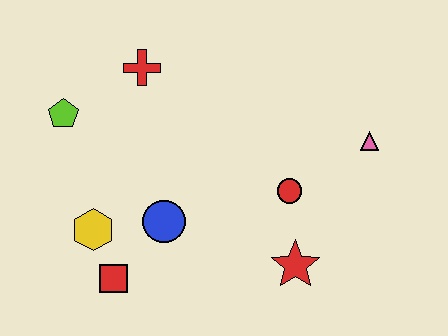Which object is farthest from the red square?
The pink triangle is farthest from the red square.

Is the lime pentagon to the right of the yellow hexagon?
No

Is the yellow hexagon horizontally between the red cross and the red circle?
No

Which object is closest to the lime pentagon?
The red cross is closest to the lime pentagon.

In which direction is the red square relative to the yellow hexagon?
The red square is below the yellow hexagon.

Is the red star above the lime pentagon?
No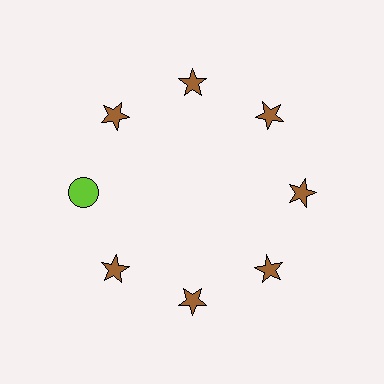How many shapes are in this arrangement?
There are 8 shapes arranged in a ring pattern.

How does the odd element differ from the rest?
It differs in both color (lime instead of brown) and shape (circle instead of star).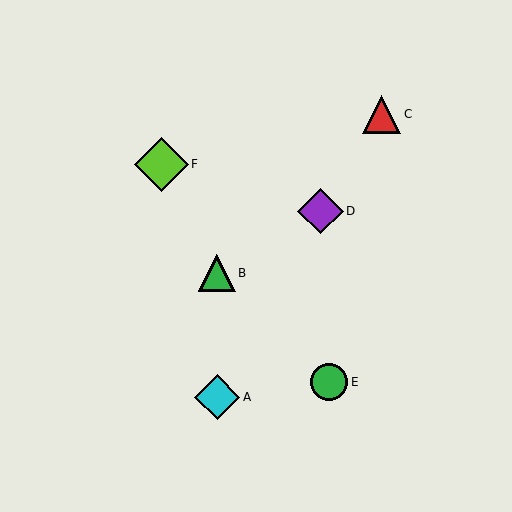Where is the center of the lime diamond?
The center of the lime diamond is at (161, 164).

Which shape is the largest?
The lime diamond (labeled F) is the largest.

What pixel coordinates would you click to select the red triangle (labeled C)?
Click at (381, 114) to select the red triangle C.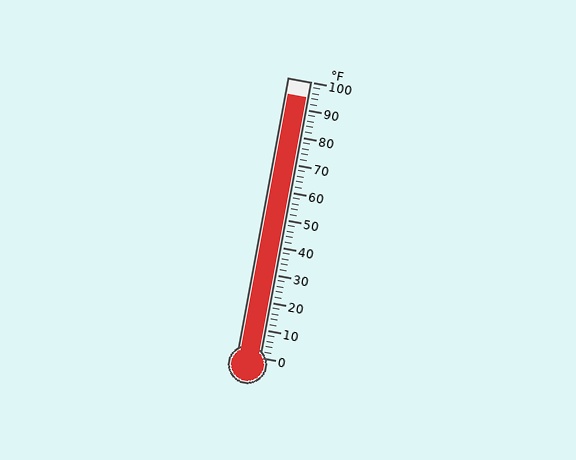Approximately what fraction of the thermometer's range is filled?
The thermometer is filled to approximately 95% of its range.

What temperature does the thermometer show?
The thermometer shows approximately 94°F.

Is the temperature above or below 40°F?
The temperature is above 40°F.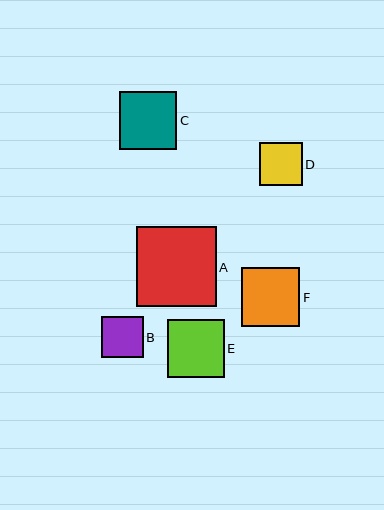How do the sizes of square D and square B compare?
Square D and square B are approximately the same size.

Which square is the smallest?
Square B is the smallest with a size of approximately 42 pixels.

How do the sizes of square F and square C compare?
Square F and square C are approximately the same size.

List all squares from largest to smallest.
From largest to smallest: A, F, C, E, D, B.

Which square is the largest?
Square A is the largest with a size of approximately 80 pixels.